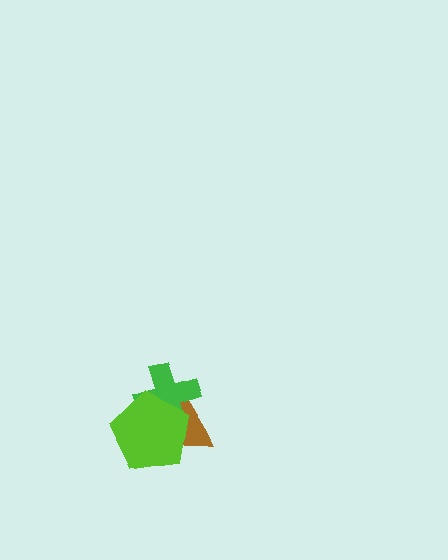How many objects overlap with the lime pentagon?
2 objects overlap with the lime pentagon.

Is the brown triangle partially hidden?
Yes, it is partially covered by another shape.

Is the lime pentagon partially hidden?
No, no other shape covers it.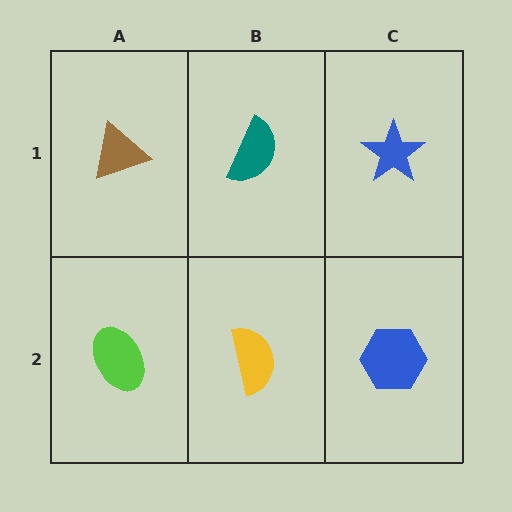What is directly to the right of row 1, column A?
A teal semicircle.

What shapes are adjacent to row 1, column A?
A lime ellipse (row 2, column A), a teal semicircle (row 1, column B).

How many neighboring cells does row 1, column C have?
2.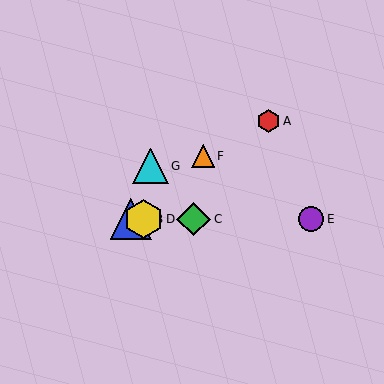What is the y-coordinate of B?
Object B is at y≈219.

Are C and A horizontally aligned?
No, C is at y≈219 and A is at y≈121.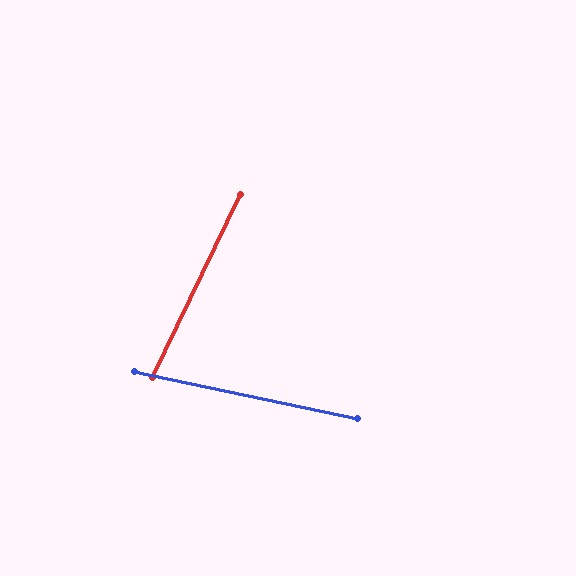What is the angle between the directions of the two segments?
Approximately 76 degrees.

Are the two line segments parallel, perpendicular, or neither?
Neither parallel nor perpendicular — they differ by about 76°.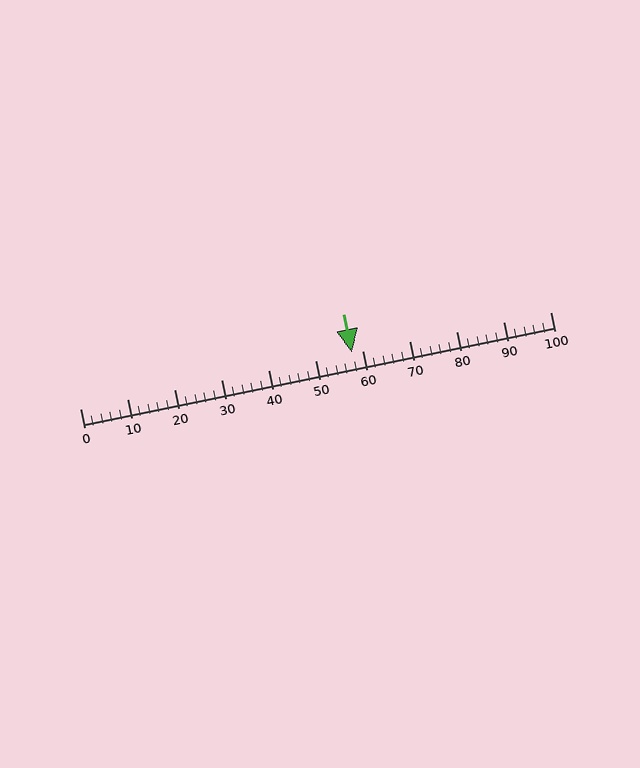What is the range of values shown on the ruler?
The ruler shows values from 0 to 100.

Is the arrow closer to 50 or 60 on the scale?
The arrow is closer to 60.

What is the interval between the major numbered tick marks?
The major tick marks are spaced 10 units apart.